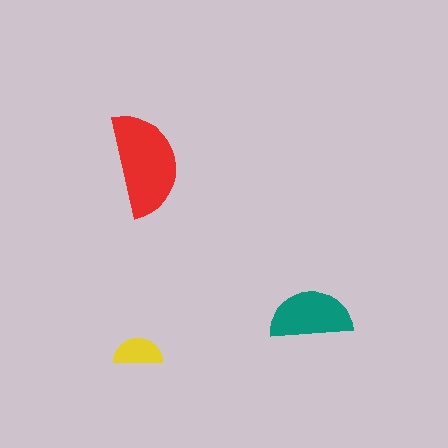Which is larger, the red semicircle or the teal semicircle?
The red one.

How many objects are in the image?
There are 3 objects in the image.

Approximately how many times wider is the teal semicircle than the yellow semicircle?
About 1.5 times wider.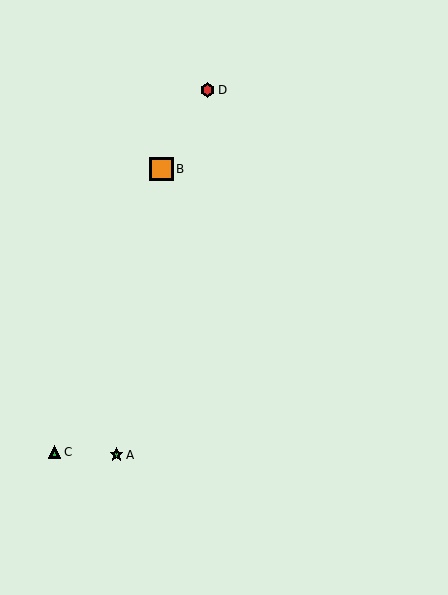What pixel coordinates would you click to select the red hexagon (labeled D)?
Click at (207, 90) to select the red hexagon D.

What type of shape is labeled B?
Shape B is an orange square.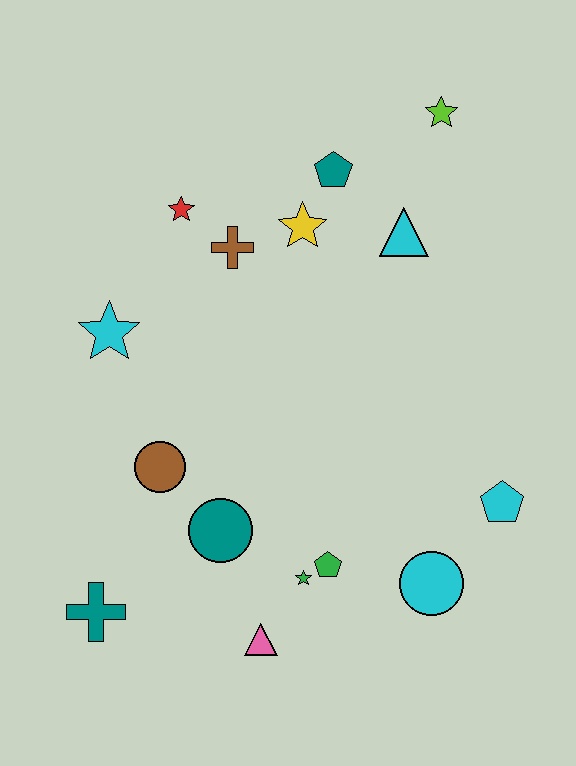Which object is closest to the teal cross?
The teal circle is closest to the teal cross.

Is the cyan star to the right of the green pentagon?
No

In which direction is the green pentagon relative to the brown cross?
The green pentagon is below the brown cross.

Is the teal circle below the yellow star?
Yes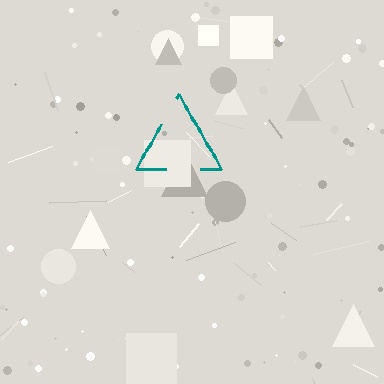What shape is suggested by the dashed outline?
The dashed outline suggests a triangle.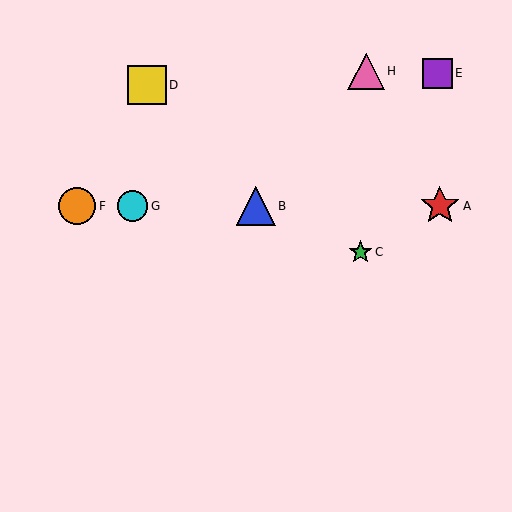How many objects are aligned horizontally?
4 objects (A, B, F, G) are aligned horizontally.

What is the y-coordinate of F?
Object F is at y≈206.